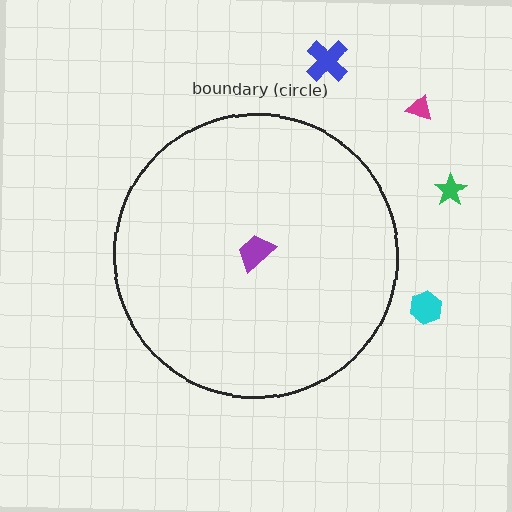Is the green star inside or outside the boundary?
Outside.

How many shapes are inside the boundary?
1 inside, 4 outside.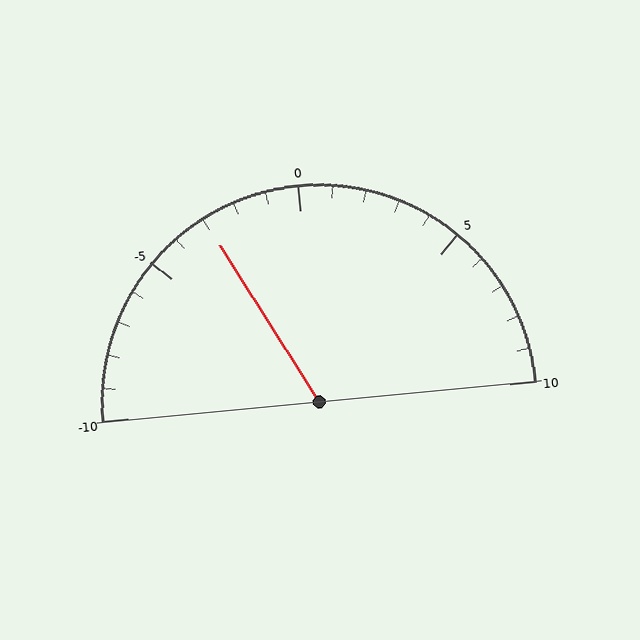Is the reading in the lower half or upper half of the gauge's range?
The reading is in the lower half of the range (-10 to 10).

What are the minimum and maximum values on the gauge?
The gauge ranges from -10 to 10.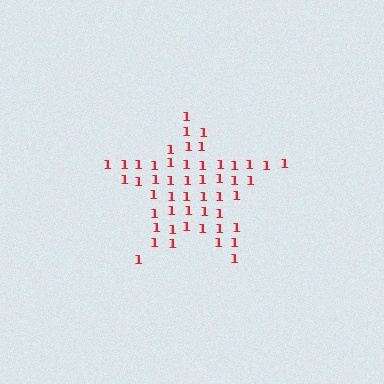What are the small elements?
The small elements are digit 1's.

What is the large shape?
The large shape is a star.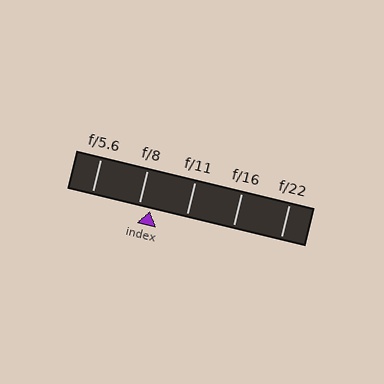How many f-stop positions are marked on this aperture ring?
There are 5 f-stop positions marked.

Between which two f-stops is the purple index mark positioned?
The index mark is between f/8 and f/11.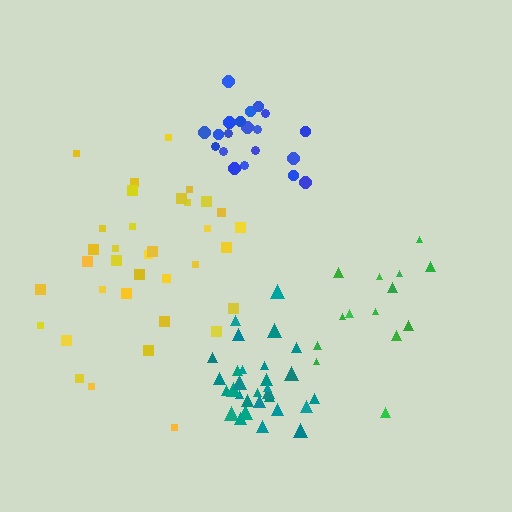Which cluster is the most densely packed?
Teal.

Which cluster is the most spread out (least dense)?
Green.